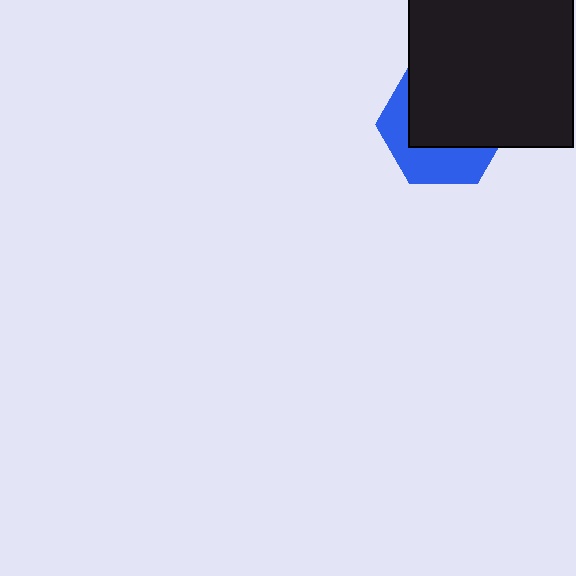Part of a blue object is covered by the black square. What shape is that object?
It is a hexagon.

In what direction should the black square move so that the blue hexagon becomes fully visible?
The black square should move up. That is the shortest direction to clear the overlap and leave the blue hexagon fully visible.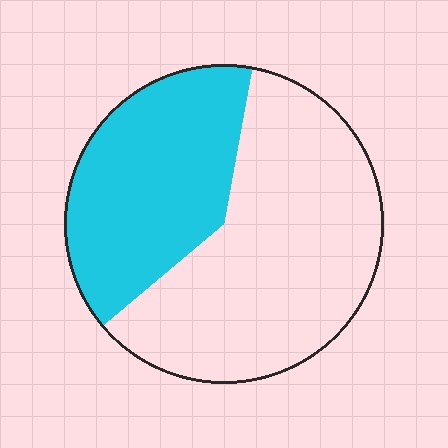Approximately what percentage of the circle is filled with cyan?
Approximately 40%.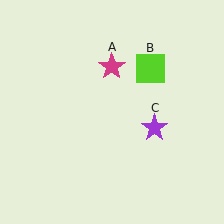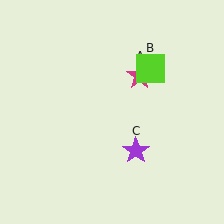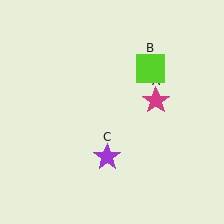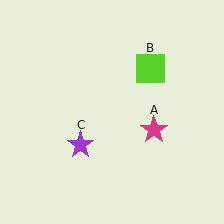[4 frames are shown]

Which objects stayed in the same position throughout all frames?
Lime square (object B) remained stationary.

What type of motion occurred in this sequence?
The magenta star (object A), purple star (object C) rotated clockwise around the center of the scene.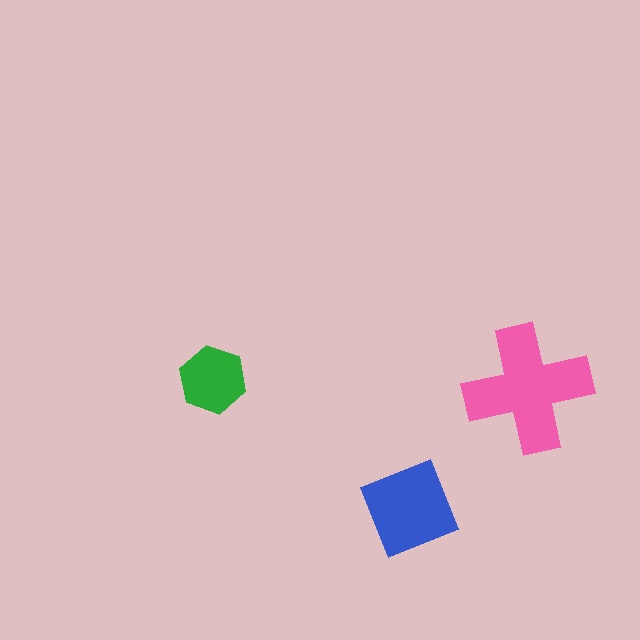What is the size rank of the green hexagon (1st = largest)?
3rd.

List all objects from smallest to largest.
The green hexagon, the blue square, the pink cross.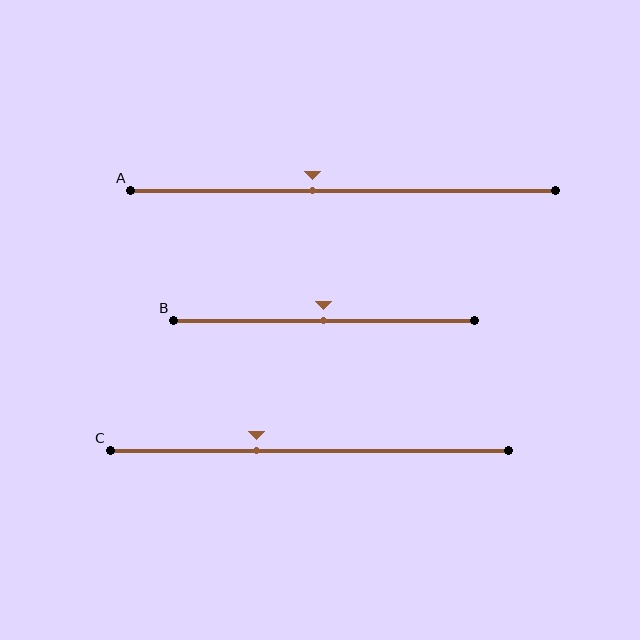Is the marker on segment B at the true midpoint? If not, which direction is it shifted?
Yes, the marker on segment B is at the true midpoint.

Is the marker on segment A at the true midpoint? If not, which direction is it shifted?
No, the marker on segment A is shifted to the left by about 7% of the segment length.